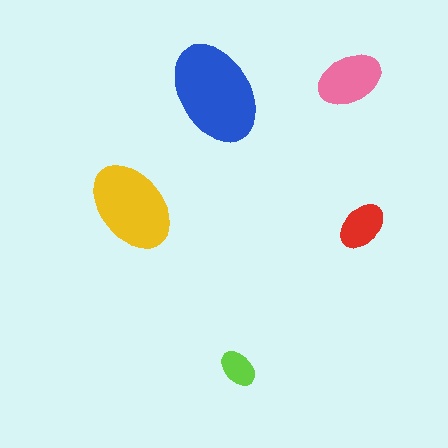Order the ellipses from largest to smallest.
the blue one, the yellow one, the pink one, the red one, the lime one.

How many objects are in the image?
There are 5 objects in the image.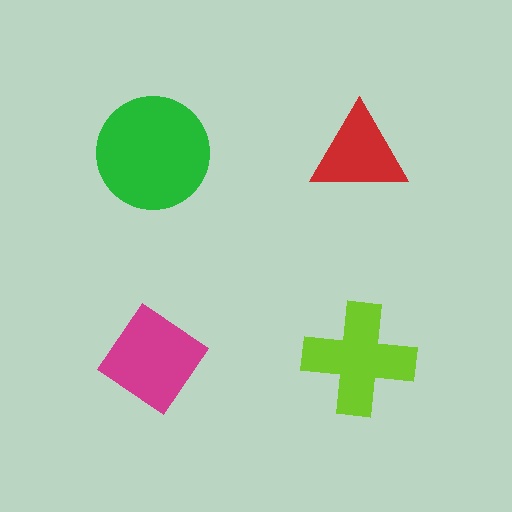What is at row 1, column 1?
A green circle.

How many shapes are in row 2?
2 shapes.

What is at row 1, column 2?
A red triangle.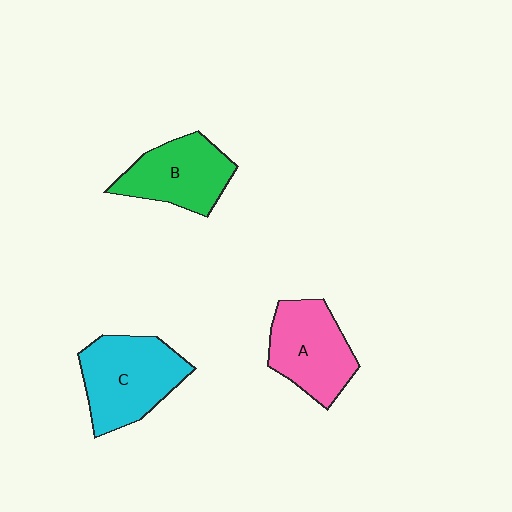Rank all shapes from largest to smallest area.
From largest to smallest: C (cyan), A (pink), B (green).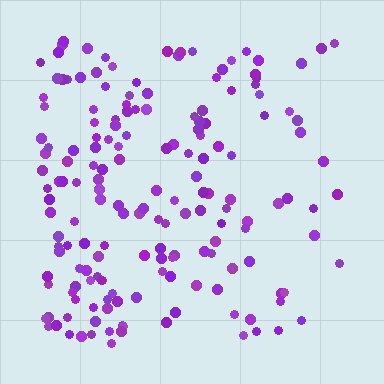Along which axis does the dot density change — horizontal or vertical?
Horizontal.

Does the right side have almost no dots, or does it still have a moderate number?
Still a moderate number, just noticeably fewer than the left.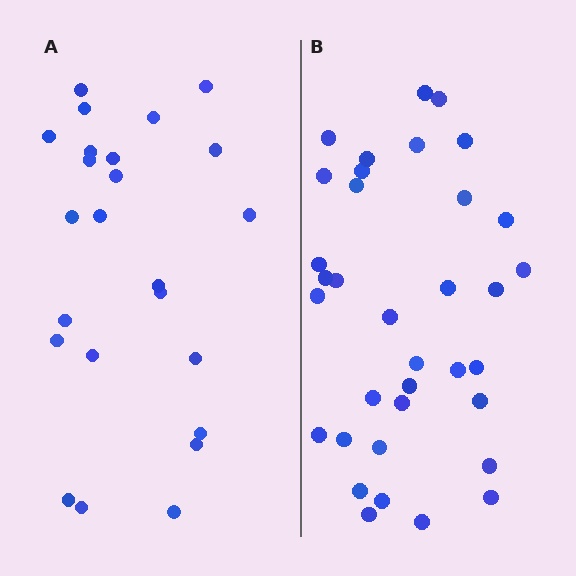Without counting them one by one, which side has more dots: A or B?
Region B (the right region) has more dots.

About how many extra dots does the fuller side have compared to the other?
Region B has roughly 12 or so more dots than region A.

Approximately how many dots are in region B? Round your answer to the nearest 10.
About 40 dots. (The exact count is 35, which rounds to 40.)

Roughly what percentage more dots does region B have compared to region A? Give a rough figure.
About 45% more.